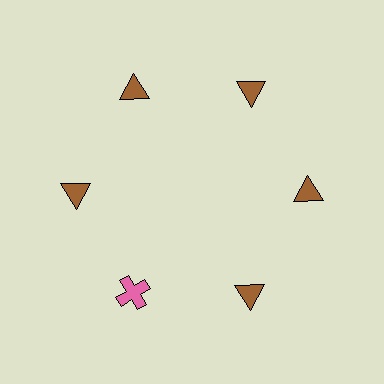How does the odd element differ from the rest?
It differs in both color (pink instead of brown) and shape (cross instead of triangle).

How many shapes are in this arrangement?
There are 6 shapes arranged in a ring pattern.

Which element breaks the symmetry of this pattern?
The pink cross at roughly the 7 o'clock position breaks the symmetry. All other shapes are brown triangles.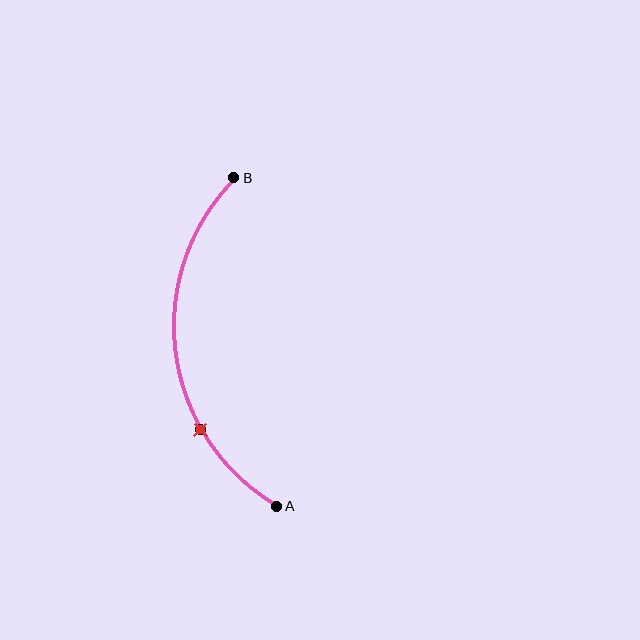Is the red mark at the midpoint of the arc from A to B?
No. The red mark lies on the arc but is closer to endpoint A. The arc midpoint would be at the point on the curve equidistant along the arc from both A and B.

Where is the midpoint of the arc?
The arc midpoint is the point on the curve farthest from the straight line joining A and B. It sits to the left of that line.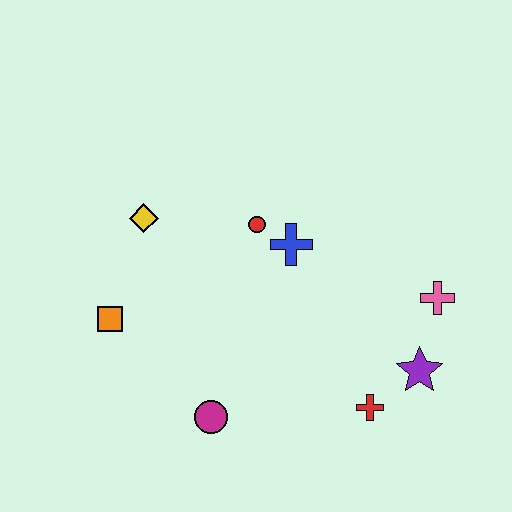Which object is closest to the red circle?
The blue cross is closest to the red circle.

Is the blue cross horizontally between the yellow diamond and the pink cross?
Yes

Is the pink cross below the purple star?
No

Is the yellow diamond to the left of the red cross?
Yes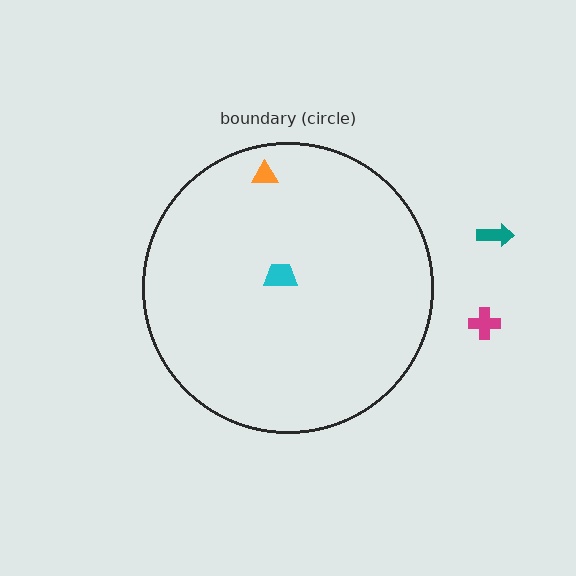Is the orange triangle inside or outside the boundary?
Inside.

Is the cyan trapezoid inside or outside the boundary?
Inside.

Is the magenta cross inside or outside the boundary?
Outside.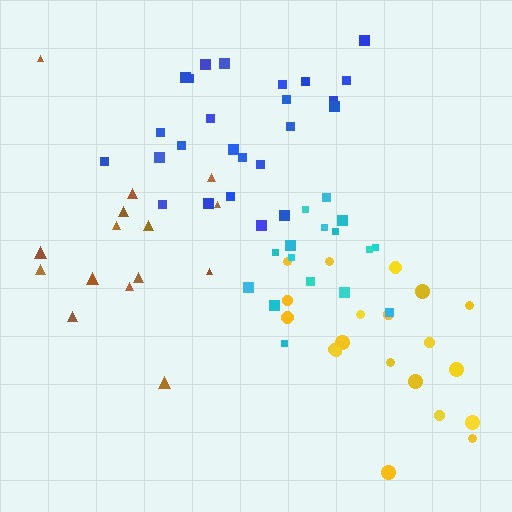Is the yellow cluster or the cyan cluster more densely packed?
Cyan.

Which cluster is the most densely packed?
Cyan.